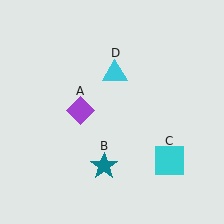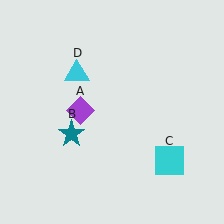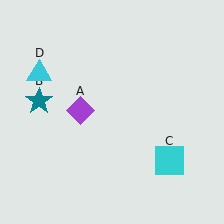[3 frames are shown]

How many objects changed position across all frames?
2 objects changed position: teal star (object B), cyan triangle (object D).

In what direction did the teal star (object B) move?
The teal star (object B) moved up and to the left.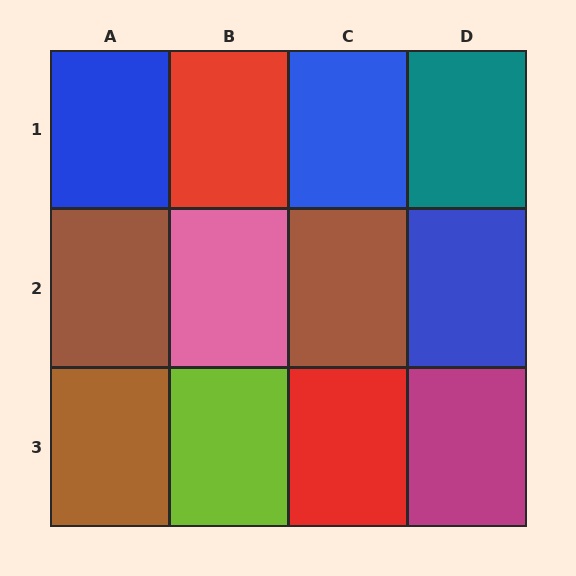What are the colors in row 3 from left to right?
Brown, lime, red, magenta.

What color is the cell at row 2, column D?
Blue.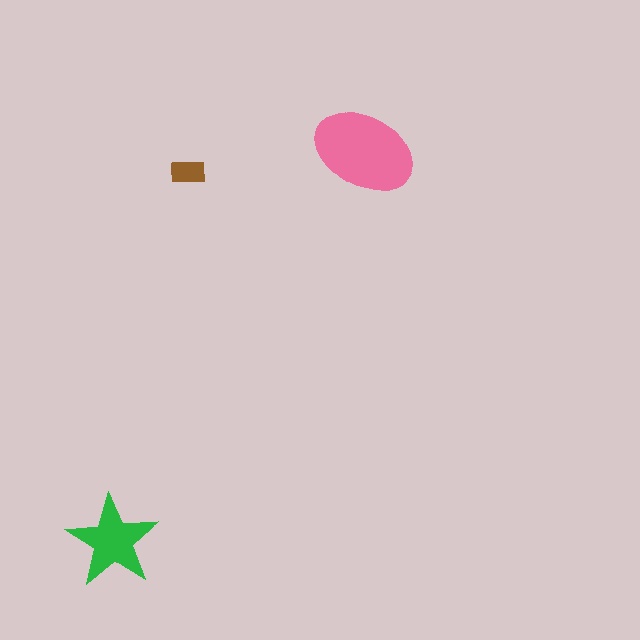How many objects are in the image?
There are 3 objects in the image.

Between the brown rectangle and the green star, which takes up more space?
The green star.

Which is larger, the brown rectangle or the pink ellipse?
The pink ellipse.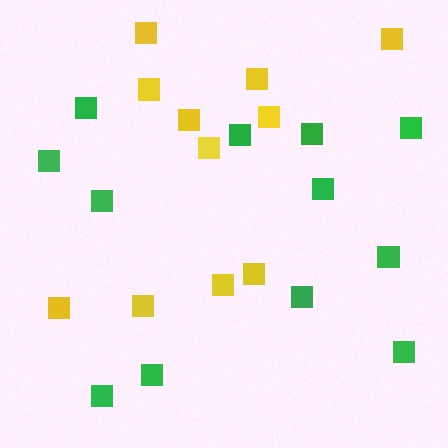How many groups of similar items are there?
There are 2 groups: one group of yellow squares (11) and one group of green squares (12).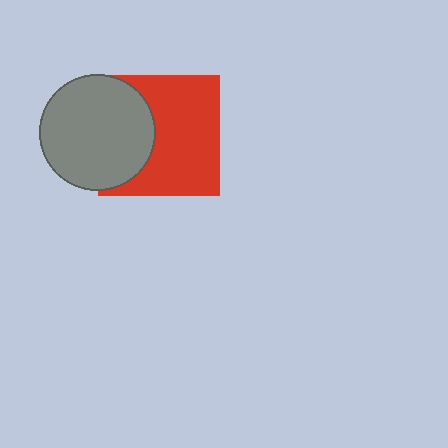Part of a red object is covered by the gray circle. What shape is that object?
It is a square.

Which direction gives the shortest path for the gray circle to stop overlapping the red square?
Moving left gives the shortest separation.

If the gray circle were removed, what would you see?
You would see the complete red square.